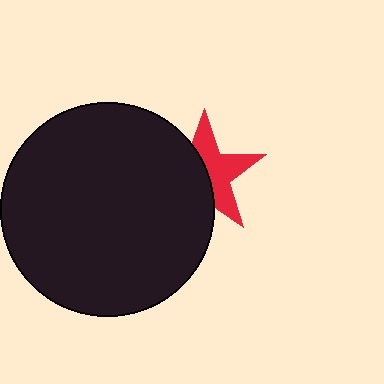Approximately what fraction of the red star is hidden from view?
Roughly 49% of the red star is hidden behind the black circle.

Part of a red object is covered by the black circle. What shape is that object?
It is a star.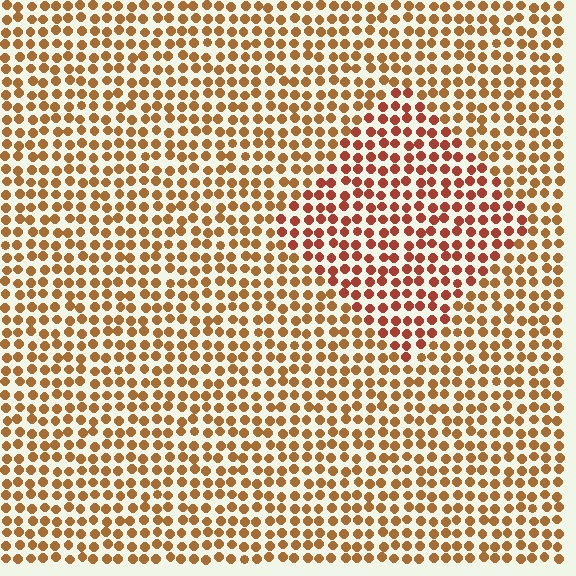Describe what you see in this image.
The image is filled with small brown elements in a uniform arrangement. A diamond-shaped region is visible where the elements are tinted to a slightly different hue, forming a subtle color boundary.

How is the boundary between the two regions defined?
The boundary is defined purely by a slight shift in hue (about 25 degrees). Spacing, size, and orientation are identical on both sides.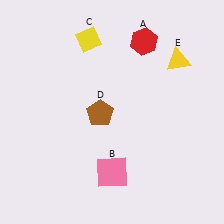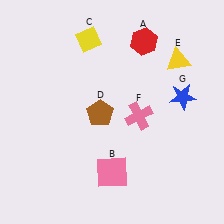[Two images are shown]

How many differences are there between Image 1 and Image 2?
There are 2 differences between the two images.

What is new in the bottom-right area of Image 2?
A pink cross (F) was added in the bottom-right area of Image 2.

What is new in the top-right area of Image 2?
A blue star (G) was added in the top-right area of Image 2.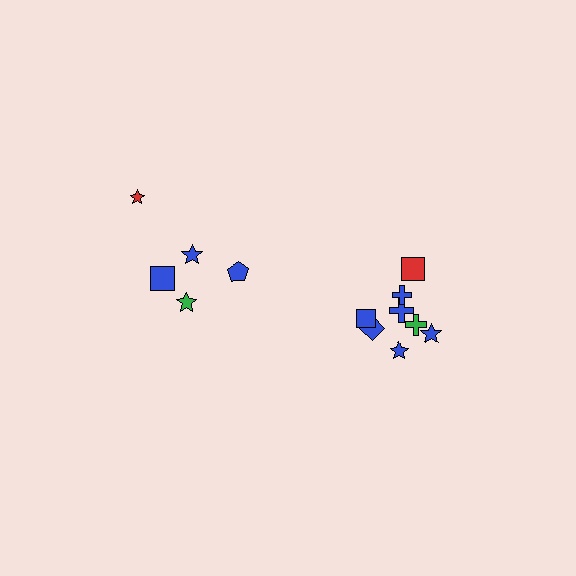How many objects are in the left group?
There are 5 objects.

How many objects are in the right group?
There are 8 objects.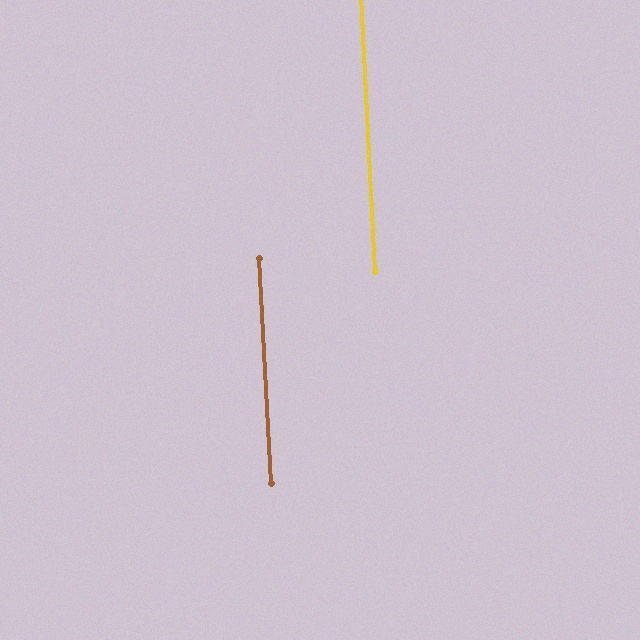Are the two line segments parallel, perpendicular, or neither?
Parallel — their directions differ by only 0.1°.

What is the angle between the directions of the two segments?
Approximately 0 degrees.